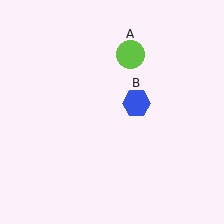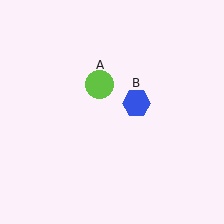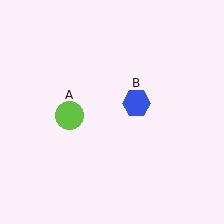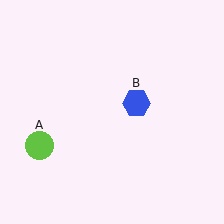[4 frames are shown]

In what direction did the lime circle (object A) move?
The lime circle (object A) moved down and to the left.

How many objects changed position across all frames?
1 object changed position: lime circle (object A).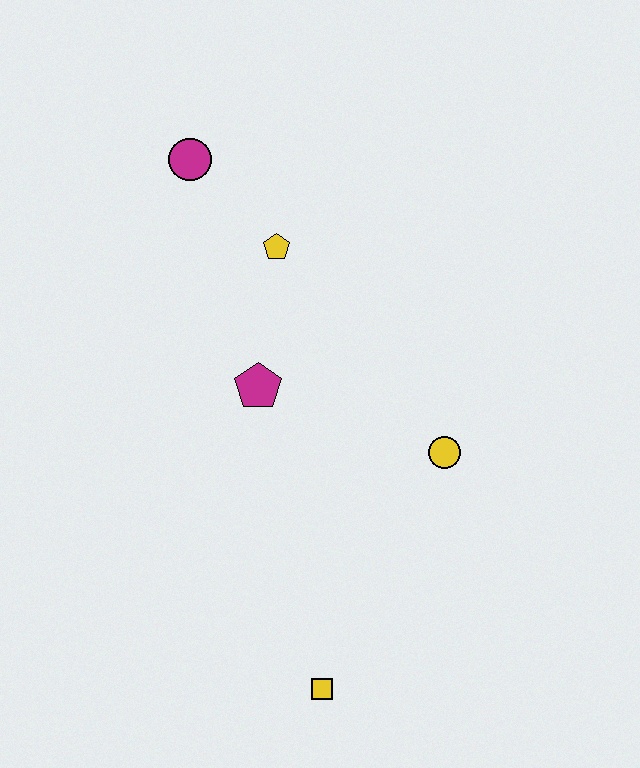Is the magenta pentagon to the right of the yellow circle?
No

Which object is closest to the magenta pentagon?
The yellow pentagon is closest to the magenta pentagon.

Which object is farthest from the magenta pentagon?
The yellow square is farthest from the magenta pentagon.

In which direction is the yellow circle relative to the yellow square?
The yellow circle is above the yellow square.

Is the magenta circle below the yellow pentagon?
No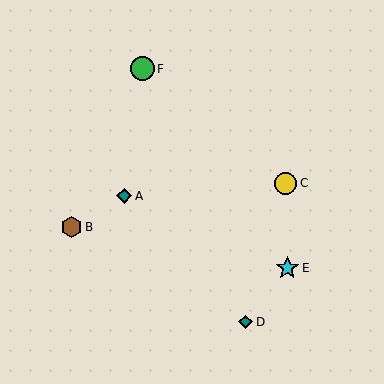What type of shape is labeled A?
Shape A is a teal diamond.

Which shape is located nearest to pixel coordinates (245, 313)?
The teal diamond (labeled D) at (246, 322) is nearest to that location.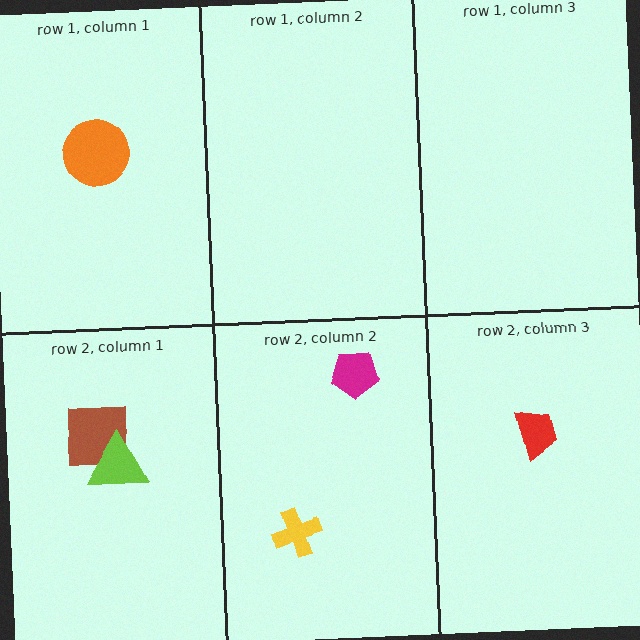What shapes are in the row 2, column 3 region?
The red trapezoid.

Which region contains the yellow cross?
The row 2, column 2 region.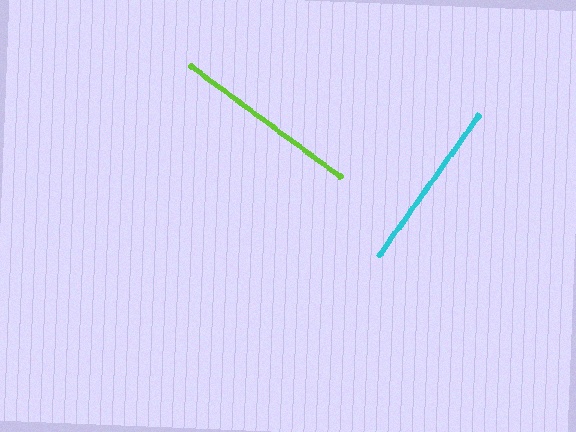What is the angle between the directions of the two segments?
Approximately 89 degrees.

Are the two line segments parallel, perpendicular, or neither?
Perpendicular — they meet at approximately 89°.